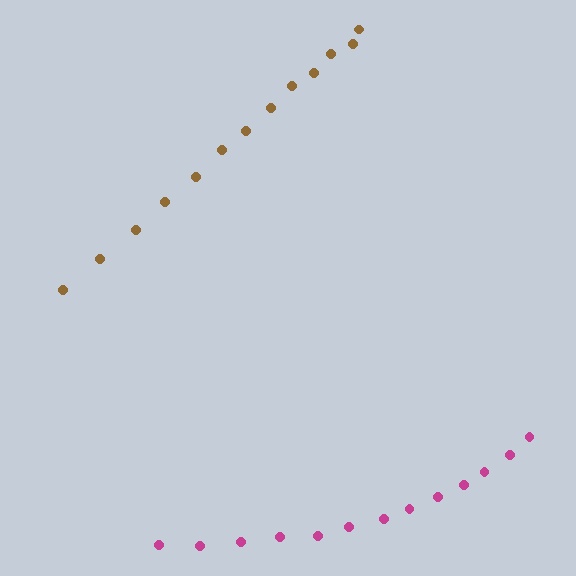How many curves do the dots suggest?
There are 2 distinct paths.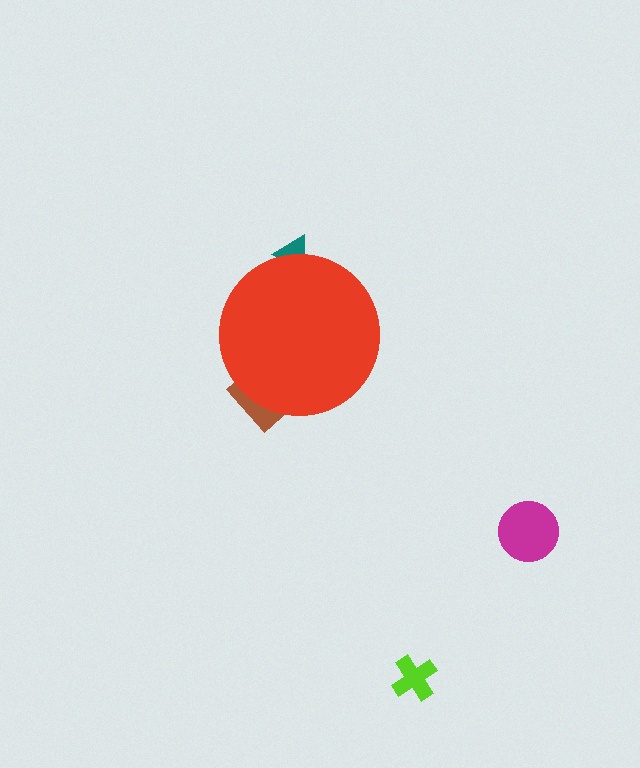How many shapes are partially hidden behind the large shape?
2 shapes are partially hidden.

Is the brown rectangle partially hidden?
Yes, the brown rectangle is partially hidden behind the red circle.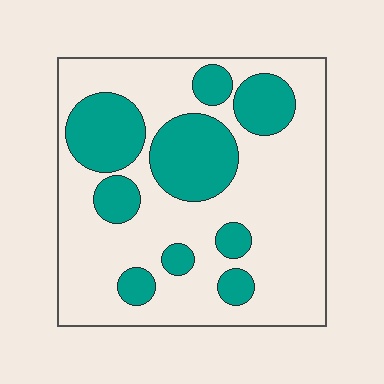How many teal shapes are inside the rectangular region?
9.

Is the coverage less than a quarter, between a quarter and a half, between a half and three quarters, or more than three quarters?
Between a quarter and a half.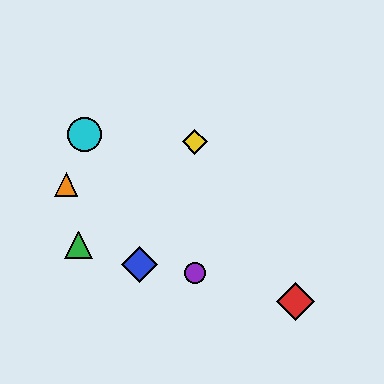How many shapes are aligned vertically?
2 shapes (the yellow diamond, the purple circle) are aligned vertically.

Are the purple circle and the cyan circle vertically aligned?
No, the purple circle is at x≈195 and the cyan circle is at x≈85.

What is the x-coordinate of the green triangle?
The green triangle is at x≈79.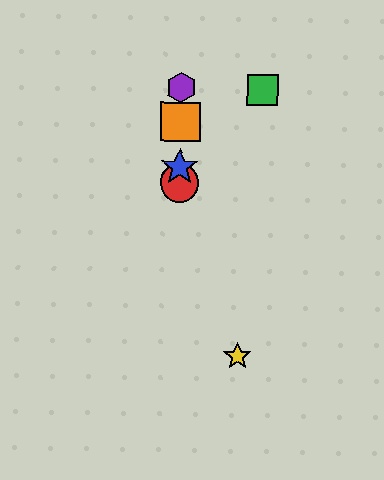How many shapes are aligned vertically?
4 shapes (the red circle, the blue star, the purple hexagon, the orange square) are aligned vertically.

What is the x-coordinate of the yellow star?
The yellow star is at x≈237.